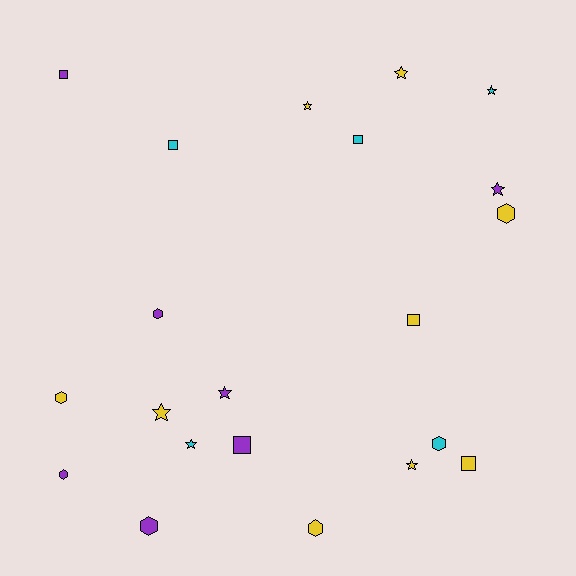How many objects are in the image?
There are 21 objects.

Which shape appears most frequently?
Star, with 8 objects.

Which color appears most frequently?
Yellow, with 9 objects.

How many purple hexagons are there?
There are 3 purple hexagons.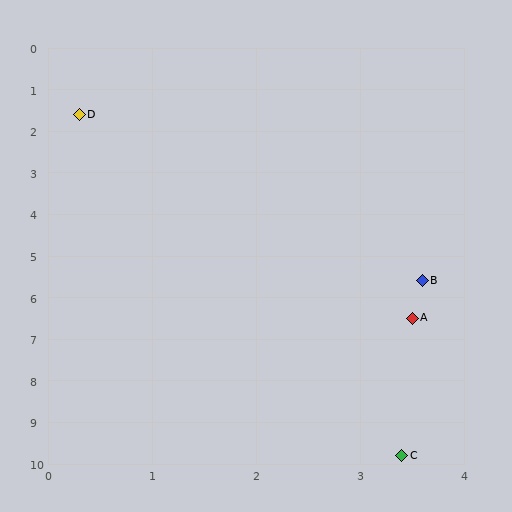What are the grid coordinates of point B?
Point B is at approximately (3.6, 5.6).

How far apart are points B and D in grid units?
Points B and D are about 5.2 grid units apart.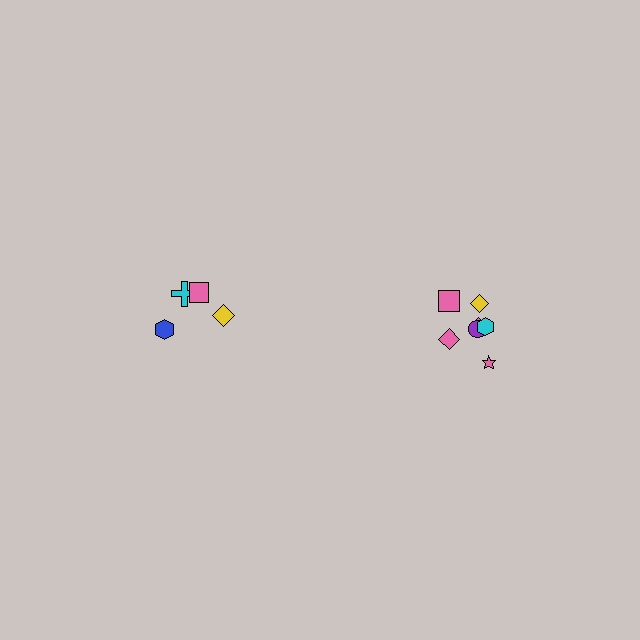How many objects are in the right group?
There are 7 objects.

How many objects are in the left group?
There are 4 objects.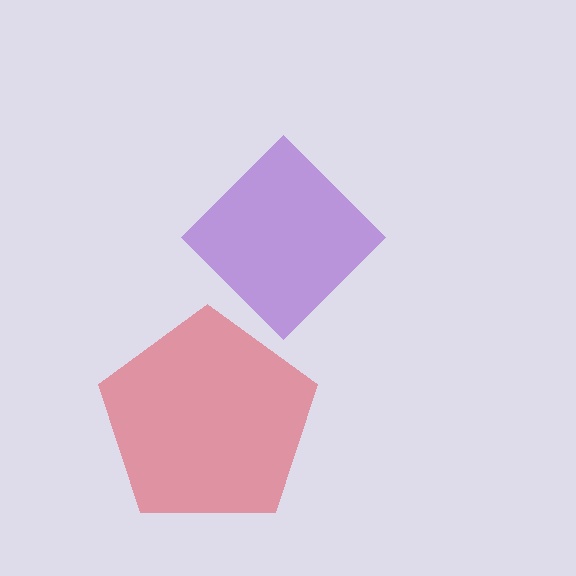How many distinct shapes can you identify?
There are 2 distinct shapes: a purple diamond, a red pentagon.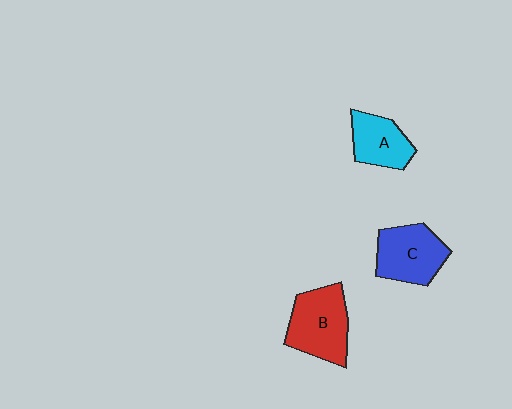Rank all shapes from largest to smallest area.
From largest to smallest: B (red), C (blue), A (cyan).